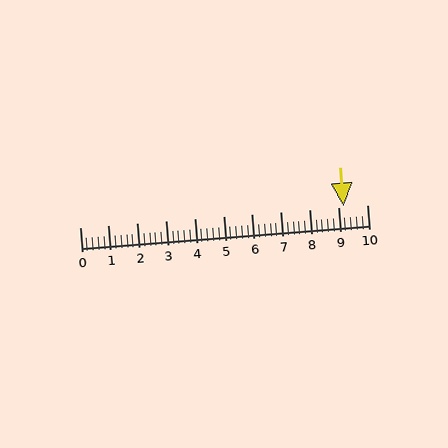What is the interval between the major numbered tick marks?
The major tick marks are spaced 1 units apart.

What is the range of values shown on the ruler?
The ruler shows values from 0 to 10.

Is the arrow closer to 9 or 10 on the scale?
The arrow is closer to 9.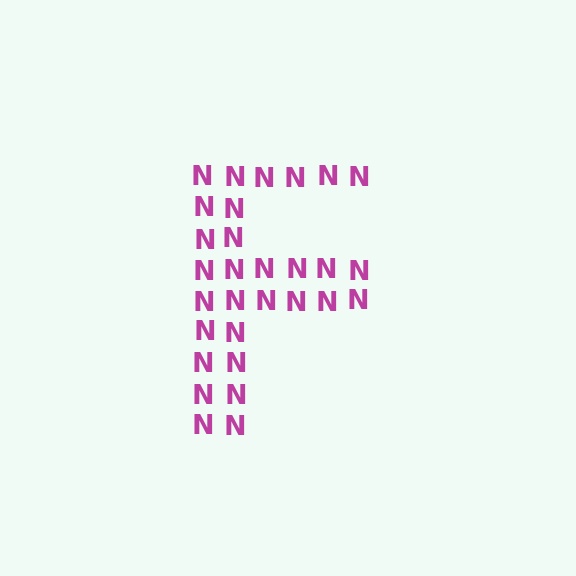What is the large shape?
The large shape is the letter F.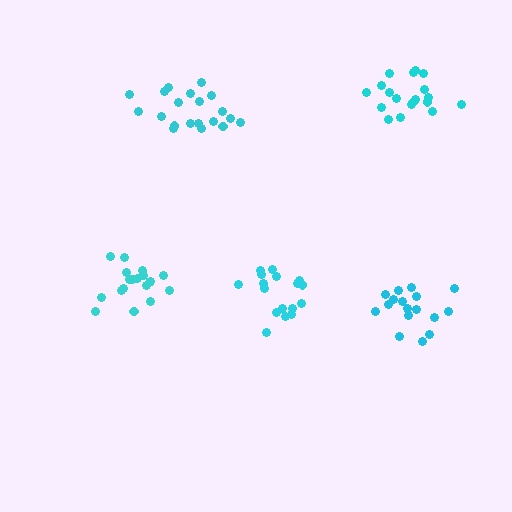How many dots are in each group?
Group 1: 19 dots, Group 2: 17 dots, Group 3: 17 dots, Group 4: 19 dots, Group 5: 20 dots (92 total).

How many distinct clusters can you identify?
There are 5 distinct clusters.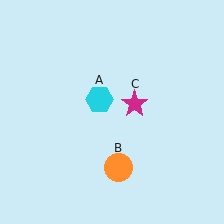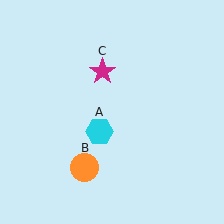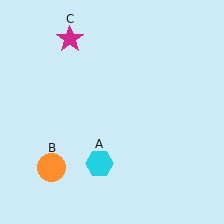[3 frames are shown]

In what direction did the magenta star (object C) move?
The magenta star (object C) moved up and to the left.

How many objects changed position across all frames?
3 objects changed position: cyan hexagon (object A), orange circle (object B), magenta star (object C).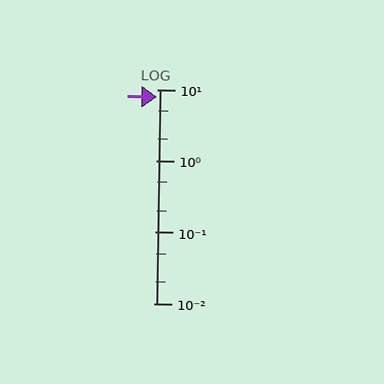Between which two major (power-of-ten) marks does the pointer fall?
The pointer is between 1 and 10.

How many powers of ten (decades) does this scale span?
The scale spans 3 decades, from 0.01 to 10.